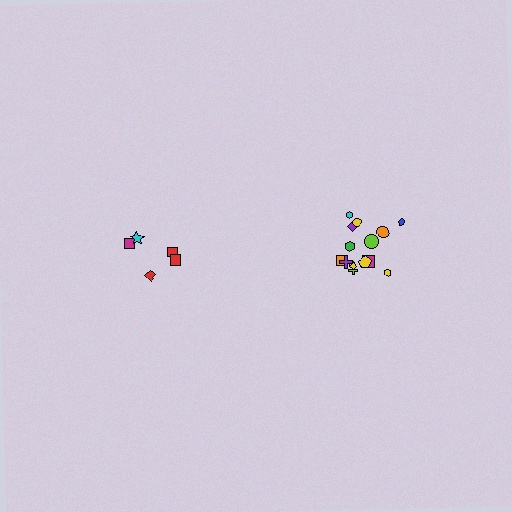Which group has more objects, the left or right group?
The right group.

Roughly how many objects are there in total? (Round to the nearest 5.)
Roughly 20 objects in total.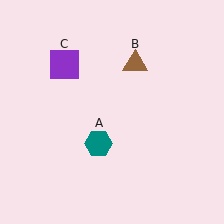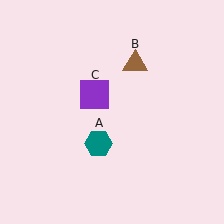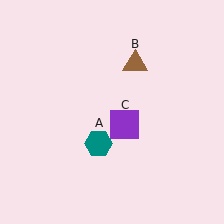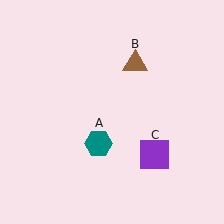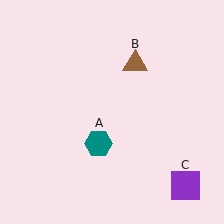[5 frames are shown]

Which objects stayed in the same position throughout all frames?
Teal hexagon (object A) and brown triangle (object B) remained stationary.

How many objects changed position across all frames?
1 object changed position: purple square (object C).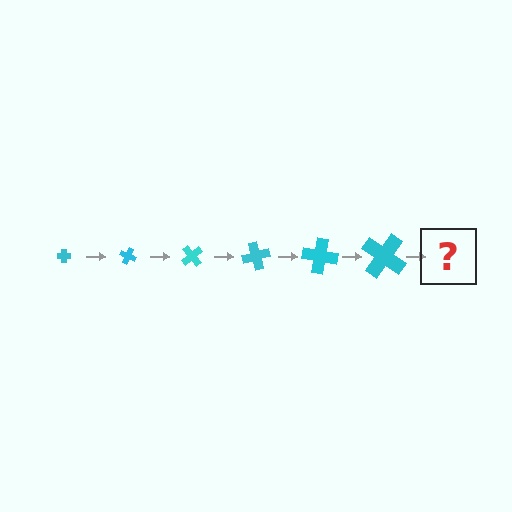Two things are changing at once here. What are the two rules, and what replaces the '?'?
The two rules are that the cross grows larger each step and it rotates 25 degrees each step. The '?' should be a cross, larger than the previous one and rotated 150 degrees from the start.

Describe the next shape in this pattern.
It should be a cross, larger than the previous one and rotated 150 degrees from the start.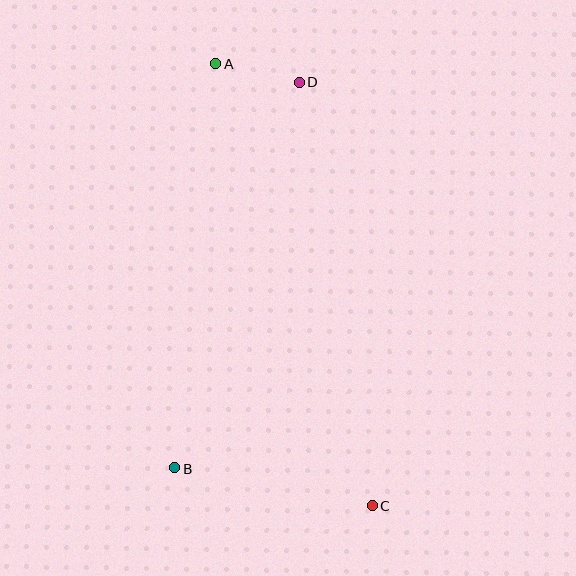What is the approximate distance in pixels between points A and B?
The distance between A and B is approximately 406 pixels.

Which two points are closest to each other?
Points A and D are closest to each other.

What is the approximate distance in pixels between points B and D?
The distance between B and D is approximately 405 pixels.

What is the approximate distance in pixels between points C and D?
The distance between C and D is approximately 430 pixels.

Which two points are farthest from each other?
Points A and C are farthest from each other.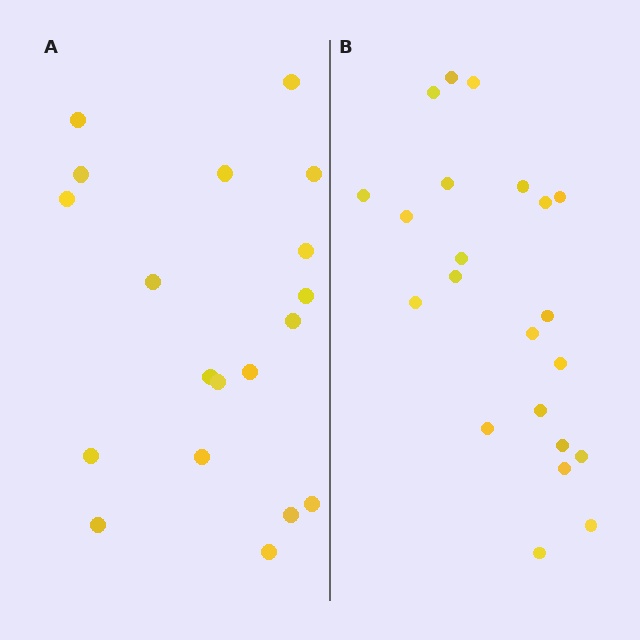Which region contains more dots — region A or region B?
Region B (the right region) has more dots.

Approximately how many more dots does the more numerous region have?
Region B has just a few more — roughly 2 or 3 more dots than region A.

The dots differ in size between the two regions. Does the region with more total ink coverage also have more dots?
No. Region A has more total ink coverage because its dots are larger, but region B actually contains more individual dots. Total area can be misleading — the number of items is what matters here.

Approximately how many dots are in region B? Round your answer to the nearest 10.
About 20 dots. (The exact count is 22, which rounds to 20.)